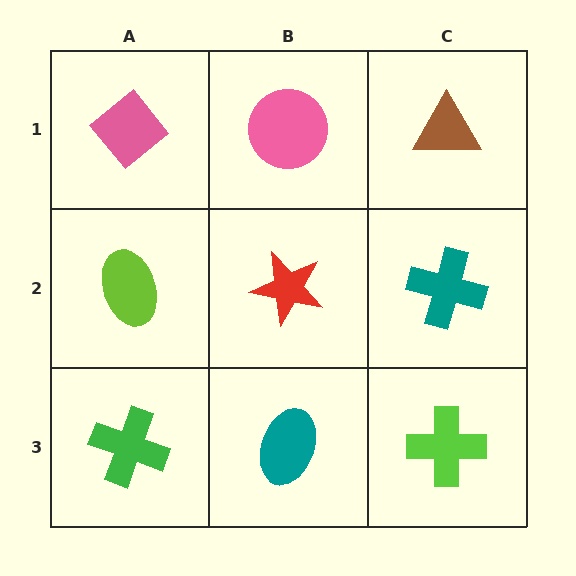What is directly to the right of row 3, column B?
A lime cross.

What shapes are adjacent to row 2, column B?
A pink circle (row 1, column B), a teal ellipse (row 3, column B), a lime ellipse (row 2, column A), a teal cross (row 2, column C).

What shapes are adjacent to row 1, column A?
A lime ellipse (row 2, column A), a pink circle (row 1, column B).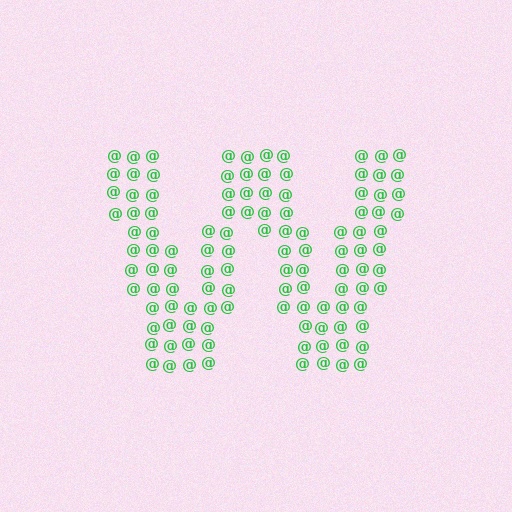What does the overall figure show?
The overall figure shows the letter W.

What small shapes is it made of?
It is made of small at signs.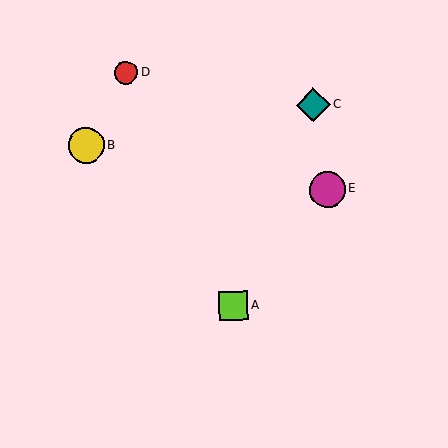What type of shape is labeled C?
Shape C is a teal diamond.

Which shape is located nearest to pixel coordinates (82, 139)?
The yellow circle (labeled B) at (86, 145) is nearest to that location.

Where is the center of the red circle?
The center of the red circle is at (126, 73).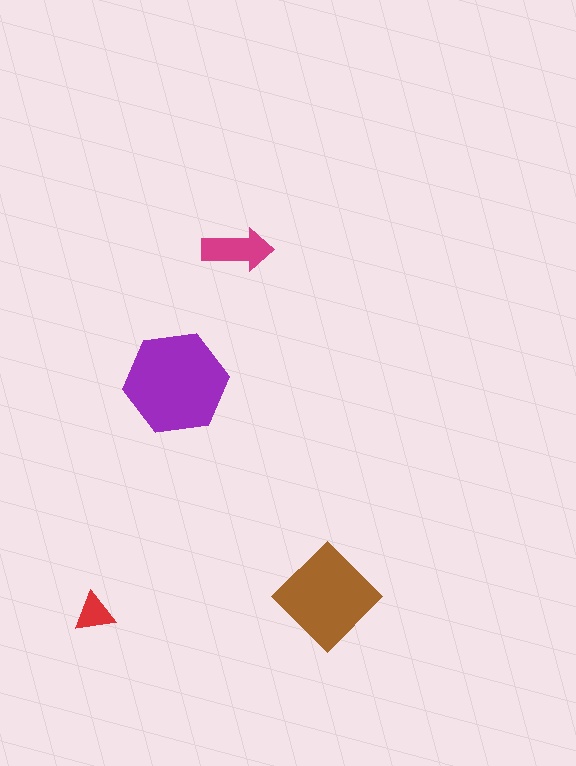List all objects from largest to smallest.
The purple hexagon, the brown diamond, the magenta arrow, the red triangle.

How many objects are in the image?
There are 4 objects in the image.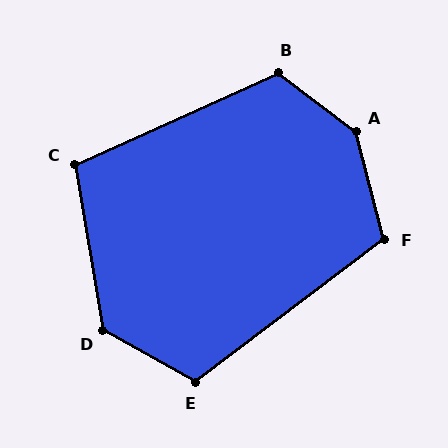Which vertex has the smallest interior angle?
C, at approximately 105 degrees.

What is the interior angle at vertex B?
Approximately 118 degrees (obtuse).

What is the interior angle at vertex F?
Approximately 112 degrees (obtuse).